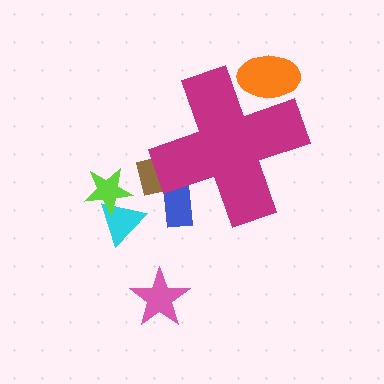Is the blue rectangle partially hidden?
Yes, the blue rectangle is partially hidden behind the magenta cross.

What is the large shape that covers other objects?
A magenta cross.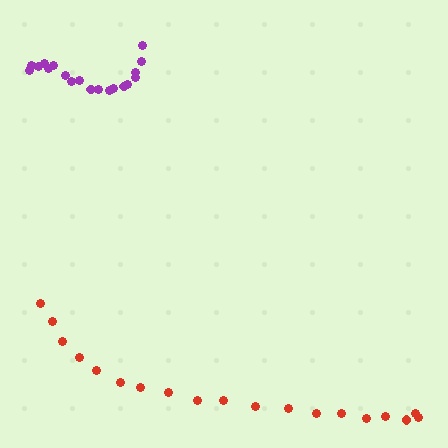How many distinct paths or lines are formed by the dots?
There are 2 distinct paths.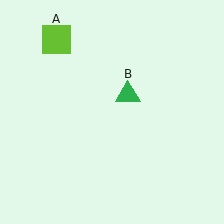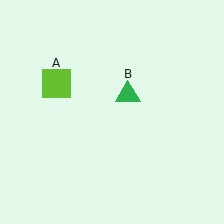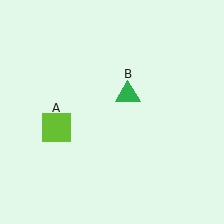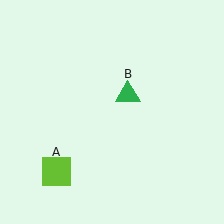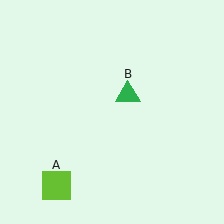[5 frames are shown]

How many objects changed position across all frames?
1 object changed position: lime square (object A).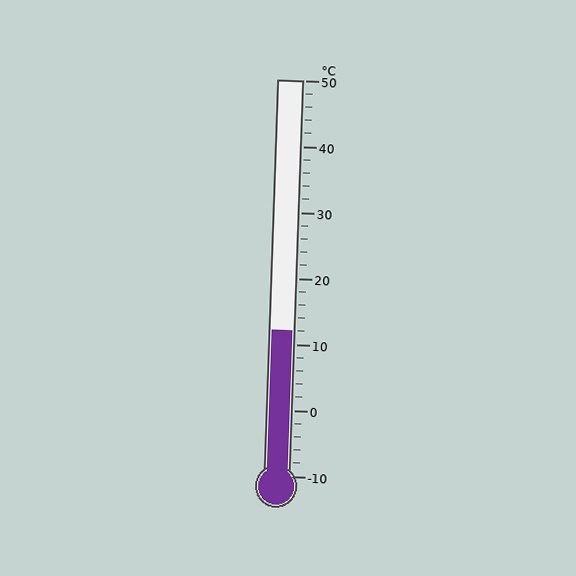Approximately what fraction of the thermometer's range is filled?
The thermometer is filled to approximately 35% of its range.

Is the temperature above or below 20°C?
The temperature is below 20°C.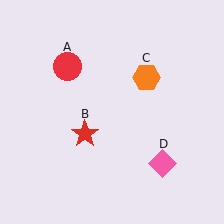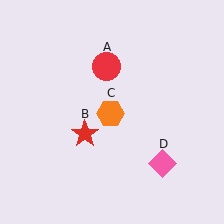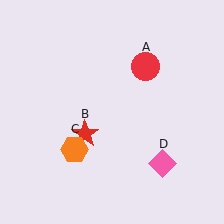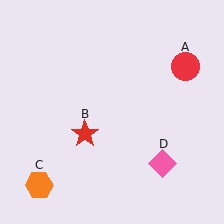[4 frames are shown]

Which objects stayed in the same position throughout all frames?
Red star (object B) and pink diamond (object D) remained stationary.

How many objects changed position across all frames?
2 objects changed position: red circle (object A), orange hexagon (object C).